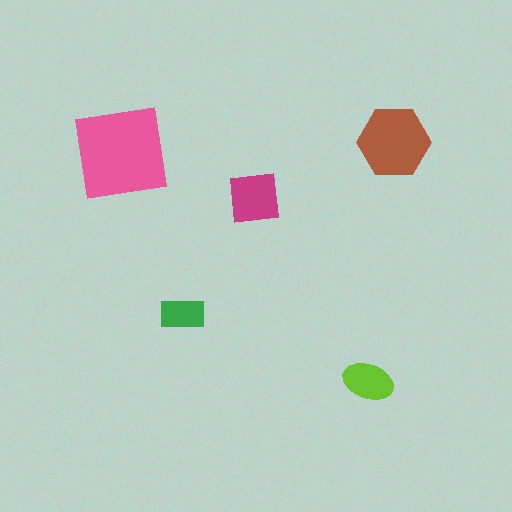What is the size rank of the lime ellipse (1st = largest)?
4th.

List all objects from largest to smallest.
The pink square, the brown hexagon, the magenta square, the lime ellipse, the green rectangle.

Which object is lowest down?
The lime ellipse is bottommost.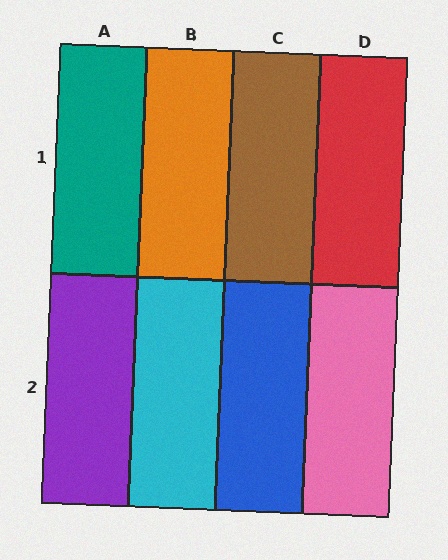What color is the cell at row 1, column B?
Orange.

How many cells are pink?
1 cell is pink.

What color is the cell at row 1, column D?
Red.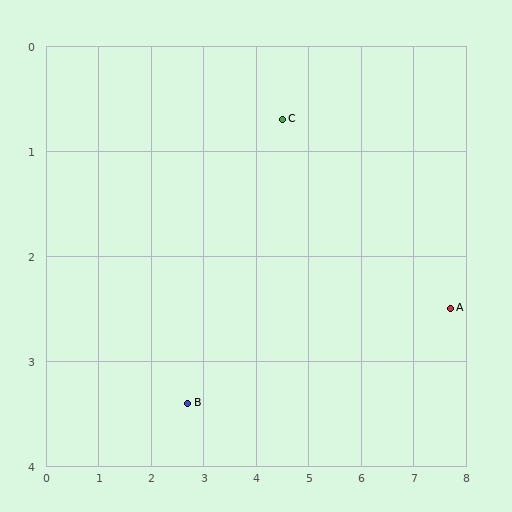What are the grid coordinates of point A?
Point A is at approximately (7.7, 2.5).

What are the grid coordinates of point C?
Point C is at approximately (4.5, 0.7).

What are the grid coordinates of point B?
Point B is at approximately (2.7, 3.4).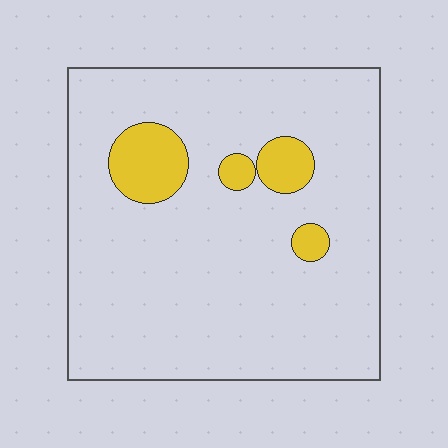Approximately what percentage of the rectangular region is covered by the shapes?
Approximately 10%.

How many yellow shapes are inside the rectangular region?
4.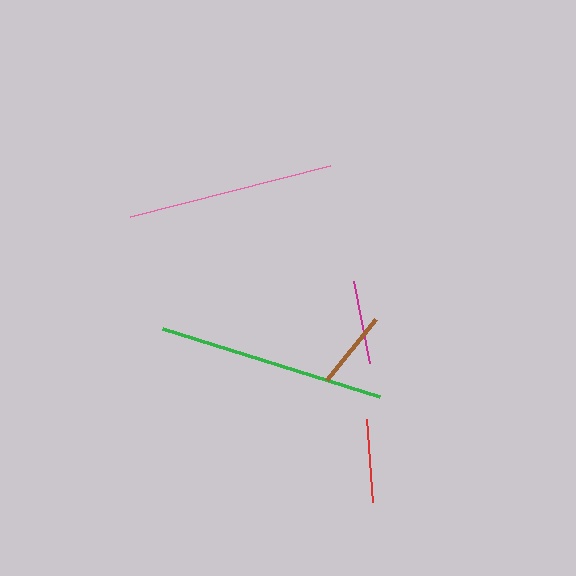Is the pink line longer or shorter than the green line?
The green line is longer than the pink line.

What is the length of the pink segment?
The pink segment is approximately 207 pixels long.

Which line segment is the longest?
The green line is the longest at approximately 227 pixels.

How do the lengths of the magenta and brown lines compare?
The magenta and brown lines are approximately the same length.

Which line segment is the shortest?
The brown line is the shortest at approximately 77 pixels.